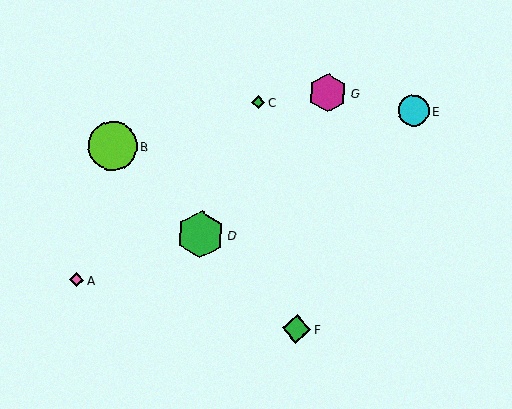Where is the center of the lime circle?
The center of the lime circle is at (113, 146).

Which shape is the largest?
The lime circle (labeled B) is the largest.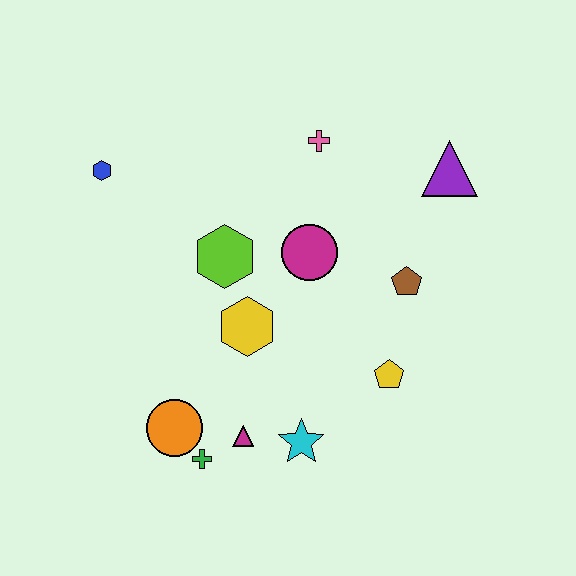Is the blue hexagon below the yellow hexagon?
No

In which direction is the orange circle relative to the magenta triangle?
The orange circle is to the left of the magenta triangle.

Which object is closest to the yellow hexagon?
The lime hexagon is closest to the yellow hexagon.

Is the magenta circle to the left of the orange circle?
No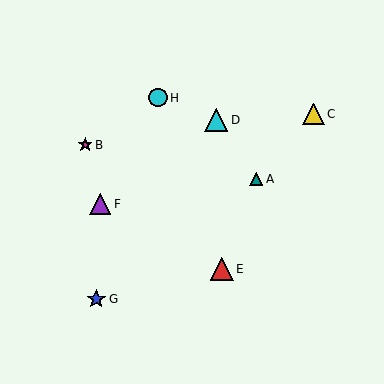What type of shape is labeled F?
Shape F is a purple triangle.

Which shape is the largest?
The red triangle (labeled E) is the largest.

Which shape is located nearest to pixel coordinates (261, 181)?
The teal triangle (labeled A) at (256, 179) is nearest to that location.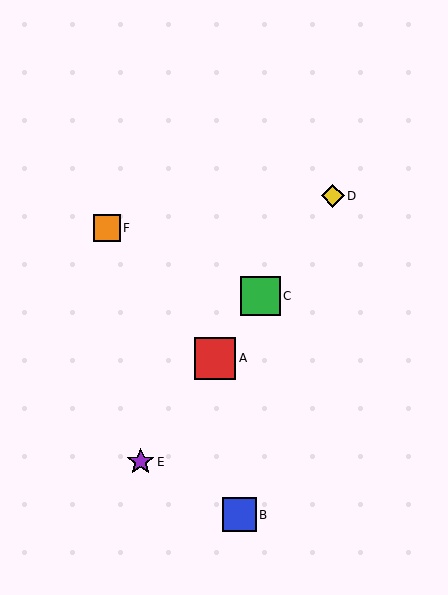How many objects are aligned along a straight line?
4 objects (A, C, D, E) are aligned along a straight line.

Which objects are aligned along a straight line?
Objects A, C, D, E are aligned along a straight line.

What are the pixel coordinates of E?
Object E is at (141, 462).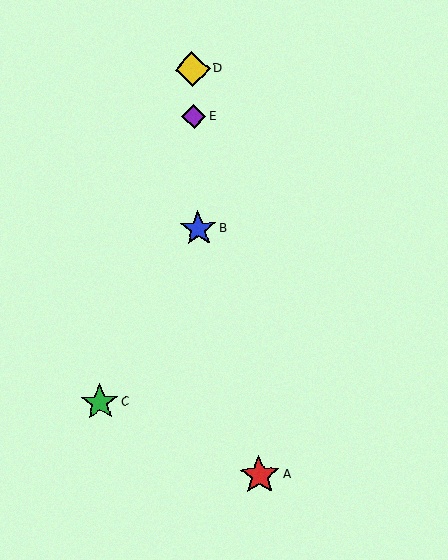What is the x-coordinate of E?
Object E is at x≈194.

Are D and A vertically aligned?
No, D is at x≈193 and A is at x≈259.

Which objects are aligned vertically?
Objects B, D, E are aligned vertically.